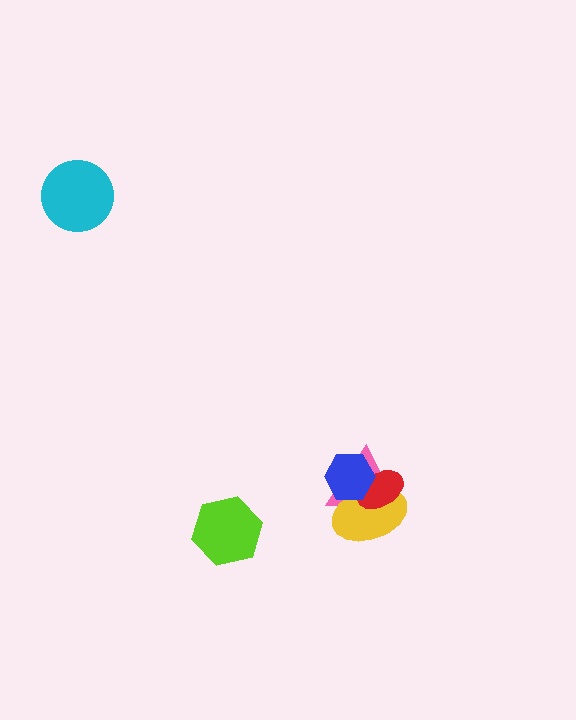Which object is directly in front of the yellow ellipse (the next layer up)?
The red ellipse is directly in front of the yellow ellipse.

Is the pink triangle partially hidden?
Yes, it is partially covered by another shape.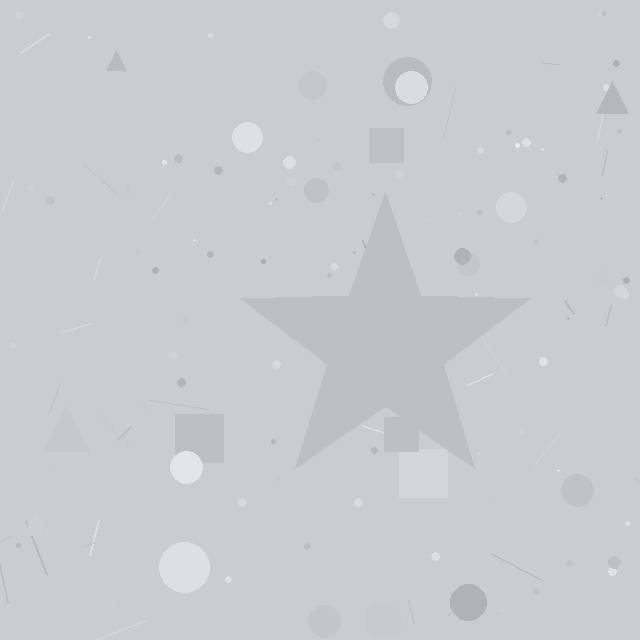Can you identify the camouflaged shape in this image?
The camouflaged shape is a star.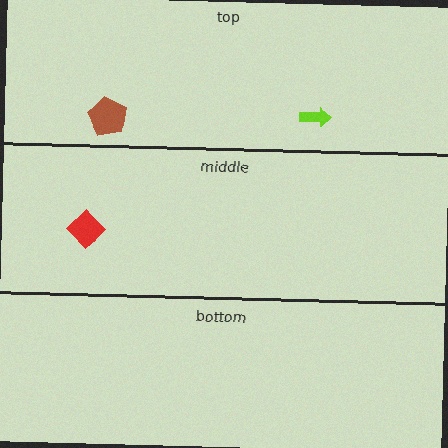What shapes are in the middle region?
The red diamond.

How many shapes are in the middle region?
1.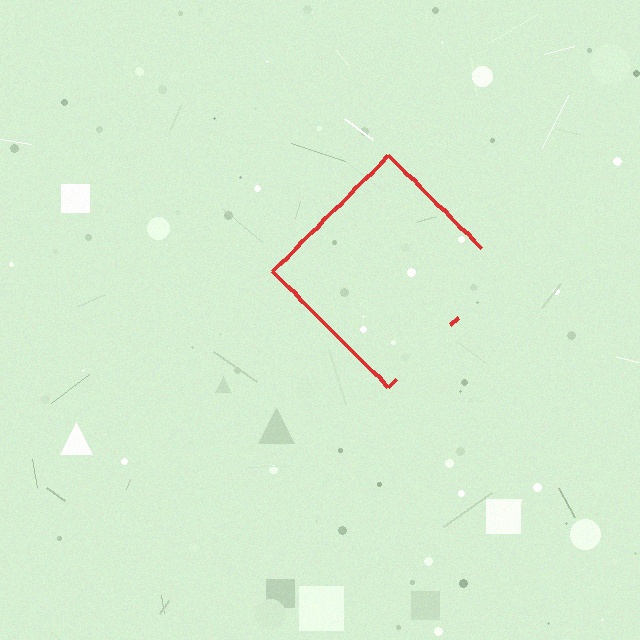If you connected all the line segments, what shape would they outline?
They would outline a diamond.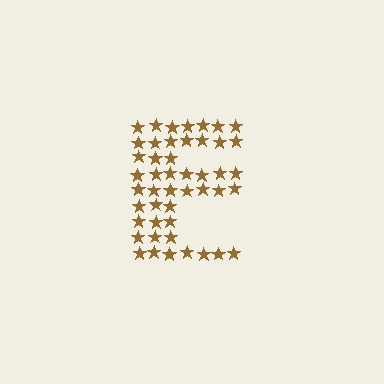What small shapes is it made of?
It is made of small stars.